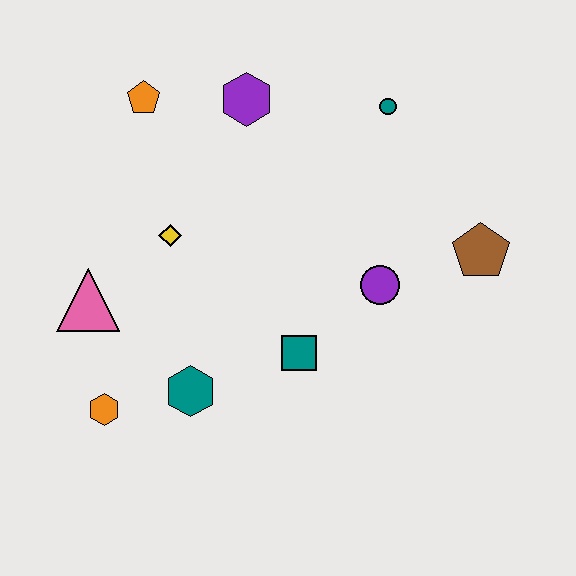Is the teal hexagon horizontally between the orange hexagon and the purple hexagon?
Yes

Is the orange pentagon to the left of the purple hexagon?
Yes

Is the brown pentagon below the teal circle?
Yes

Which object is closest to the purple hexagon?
The orange pentagon is closest to the purple hexagon.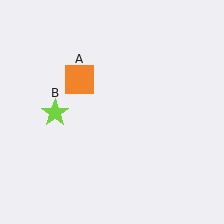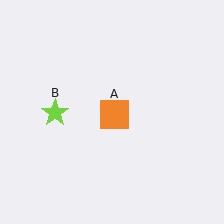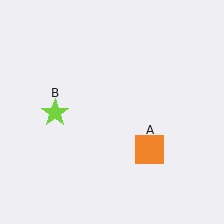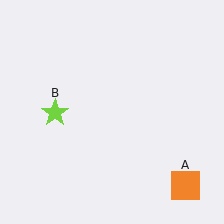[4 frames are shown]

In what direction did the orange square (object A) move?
The orange square (object A) moved down and to the right.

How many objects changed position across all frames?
1 object changed position: orange square (object A).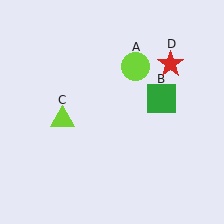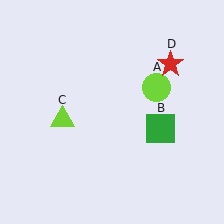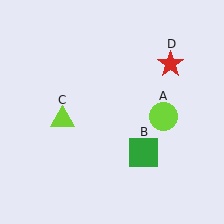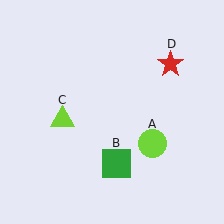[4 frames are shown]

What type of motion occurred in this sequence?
The lime circle (object A), green square (object B) rotated clockwise around the center of the scene.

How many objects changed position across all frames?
2 objects changed position: lime circle (object A), green square (object B).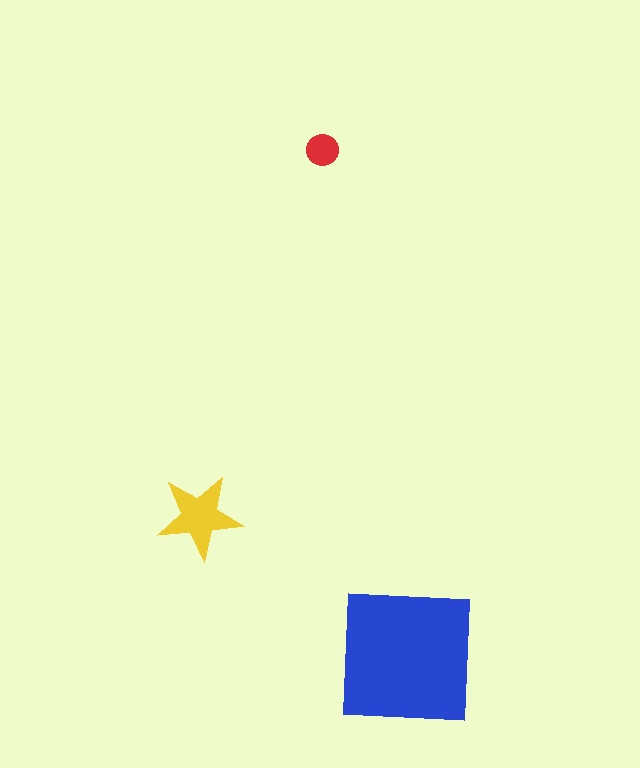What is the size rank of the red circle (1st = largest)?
3rd.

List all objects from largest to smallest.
The blue square, the yellow star, the red circle.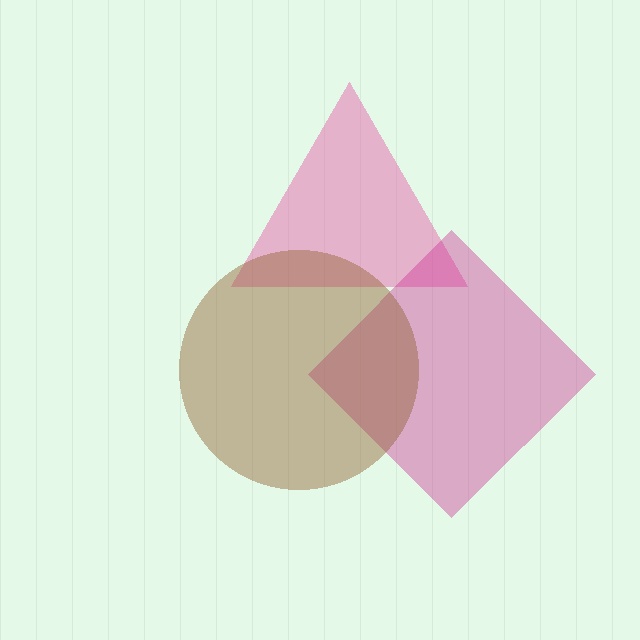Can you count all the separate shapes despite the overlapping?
Yes, there are 3 separate shapes.